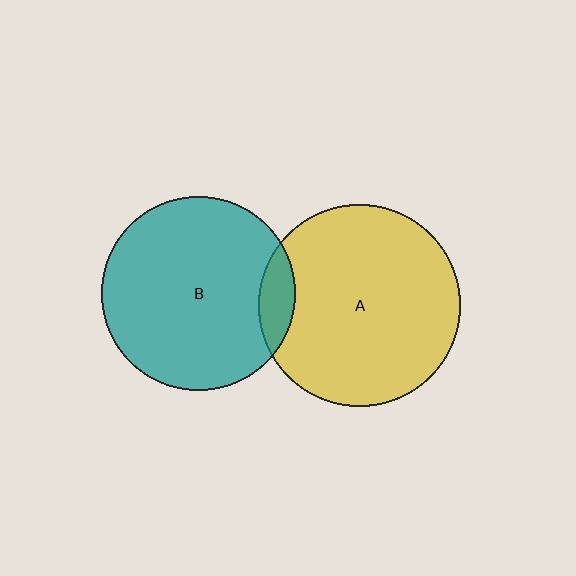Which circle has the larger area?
Circle A (yellow).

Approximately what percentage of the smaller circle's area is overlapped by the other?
Approximately 10%.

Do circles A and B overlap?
Yes.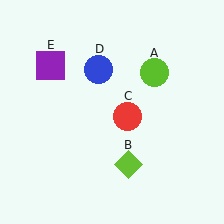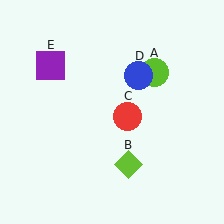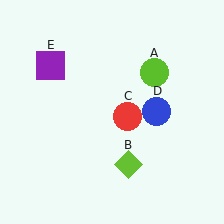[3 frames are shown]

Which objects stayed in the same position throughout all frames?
Lime circle (object A) and lime diamond (object B) and red circle (object C) and purple square (object E) remained stationary.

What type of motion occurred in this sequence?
The blue circle (object D) rotated clockwise around the center of the scene.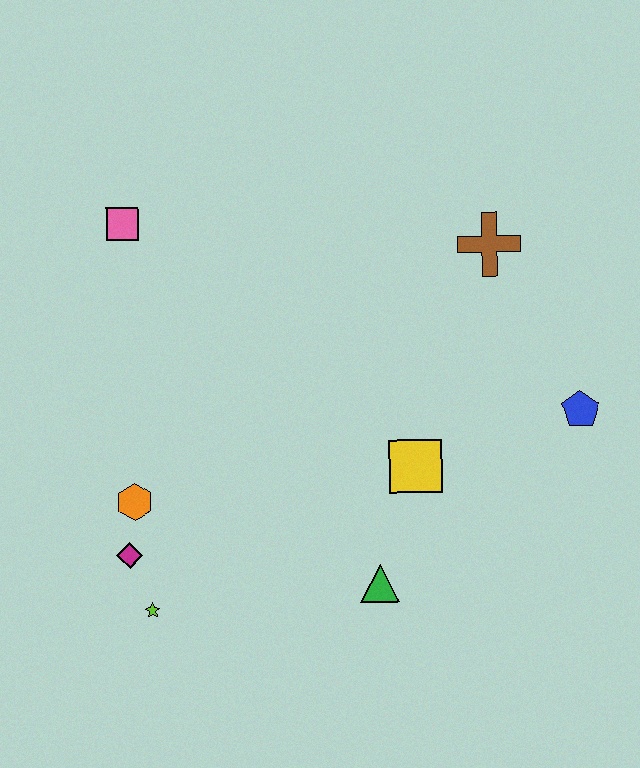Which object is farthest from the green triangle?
The pink square is farthest from the green triangle.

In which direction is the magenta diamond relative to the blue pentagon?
The magenta diamond is to the left of the blue pentagon.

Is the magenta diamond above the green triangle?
Yes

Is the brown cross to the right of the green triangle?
Yes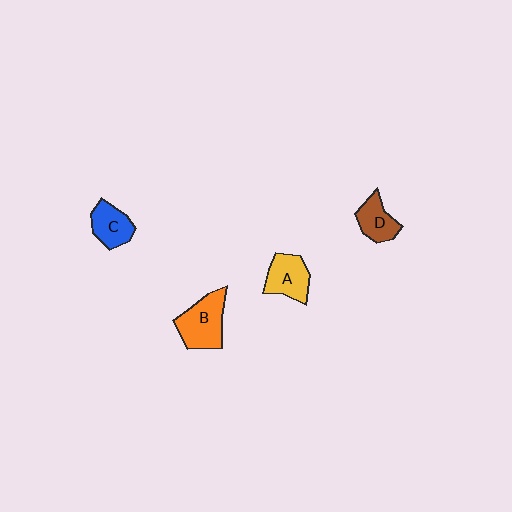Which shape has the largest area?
Shape B (orange).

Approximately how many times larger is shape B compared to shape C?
Approximately 1.5 times.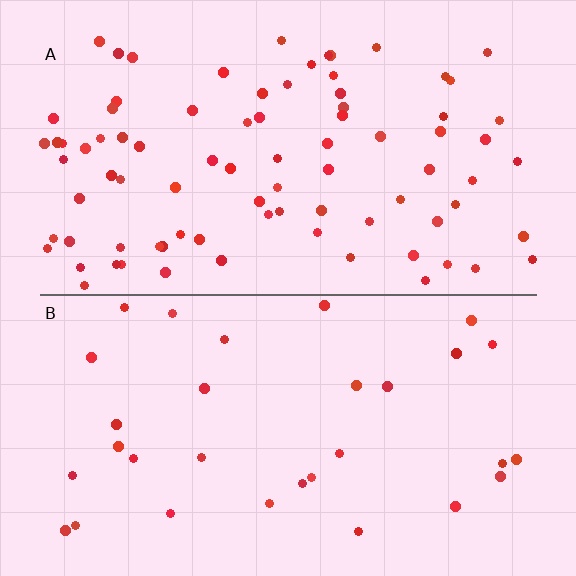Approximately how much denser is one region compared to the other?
Approximately 2.7× — region A over region B.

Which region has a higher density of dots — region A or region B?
A (the top).